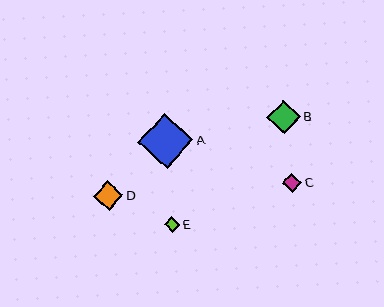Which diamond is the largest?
Diamond A is the largest with a size of approximately 55 pixels.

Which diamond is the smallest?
Diamond E is the smallest with a size of approximately 15 pixels.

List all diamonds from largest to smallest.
From largest to smallest: A, B, D, C, E.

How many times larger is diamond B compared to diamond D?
Diamond B is approximately 1.1 times the size of diamond D.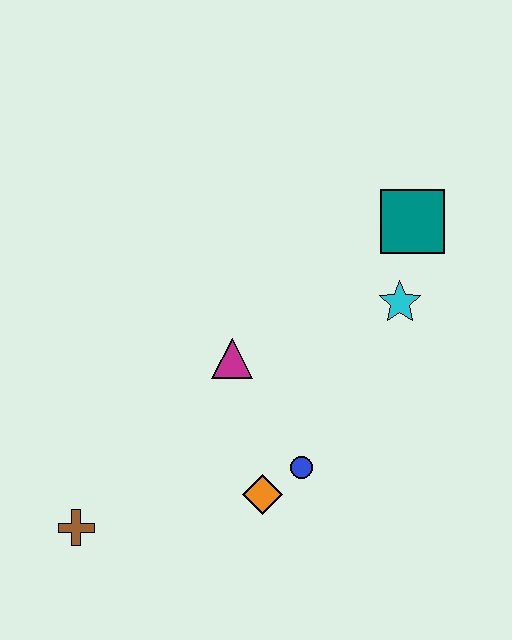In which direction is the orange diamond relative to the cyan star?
The orange diamond is below the cyan star.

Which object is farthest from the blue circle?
The teal square is farthest from the blue circle.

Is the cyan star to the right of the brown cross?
Yes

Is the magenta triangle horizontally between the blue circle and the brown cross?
Yes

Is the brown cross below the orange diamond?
Yes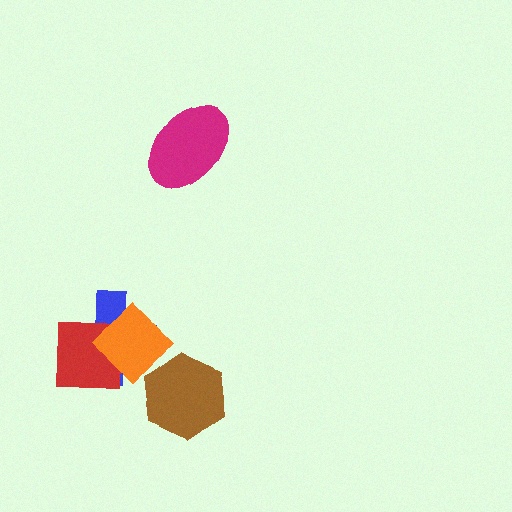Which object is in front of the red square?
The orange diamond is in front of the red square.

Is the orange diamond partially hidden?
No, no other shape covers it.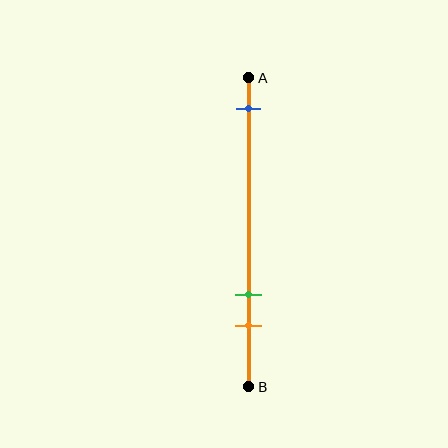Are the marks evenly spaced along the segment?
No, the marks are not evenly spaced.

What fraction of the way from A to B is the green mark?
The green mark is approximately 70% (0.7) of the way from A to B.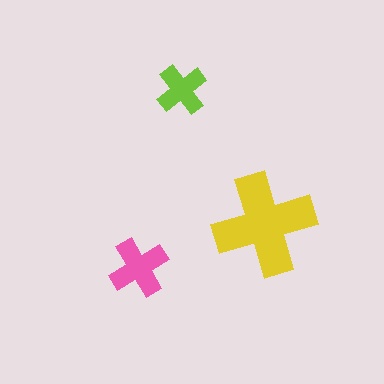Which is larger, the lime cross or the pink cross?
The pink one.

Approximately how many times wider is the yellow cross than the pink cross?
About 1.5 times wider.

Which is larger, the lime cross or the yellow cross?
The yellow one.